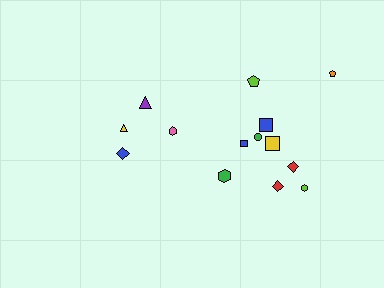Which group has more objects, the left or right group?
The right group.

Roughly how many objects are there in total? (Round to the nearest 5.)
Roughly 15 objects in total.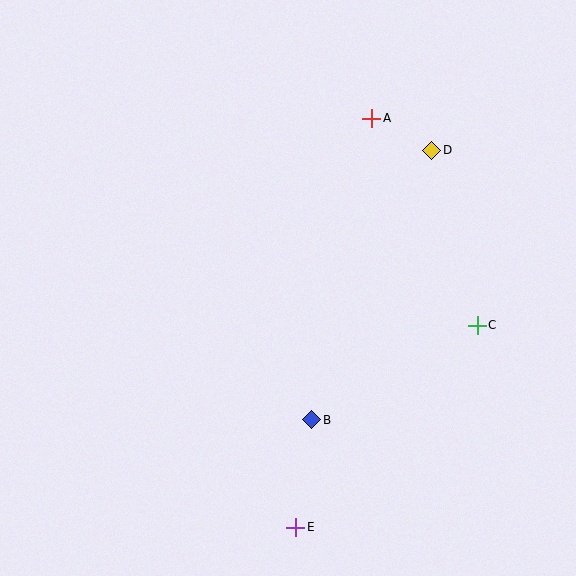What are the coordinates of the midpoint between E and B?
The midpoint between E and B is at (304, 474).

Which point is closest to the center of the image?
Point B at (312, 420) is closest to the center.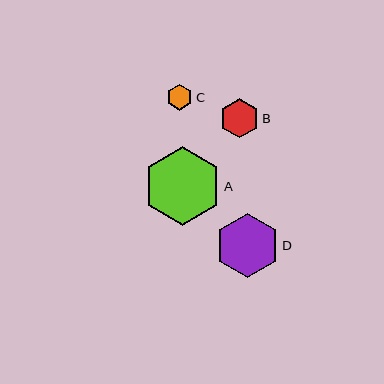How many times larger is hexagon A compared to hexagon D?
Hexagon A is approximately 1.2 times the size of hexagon D.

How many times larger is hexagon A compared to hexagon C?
Hexagon A is approximately 3.0 times the size of hexagon C.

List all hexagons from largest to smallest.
From largest to smallest: A, D, B, C.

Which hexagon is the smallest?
Hexagon C is the smallest with a size of approximately 26 pixels.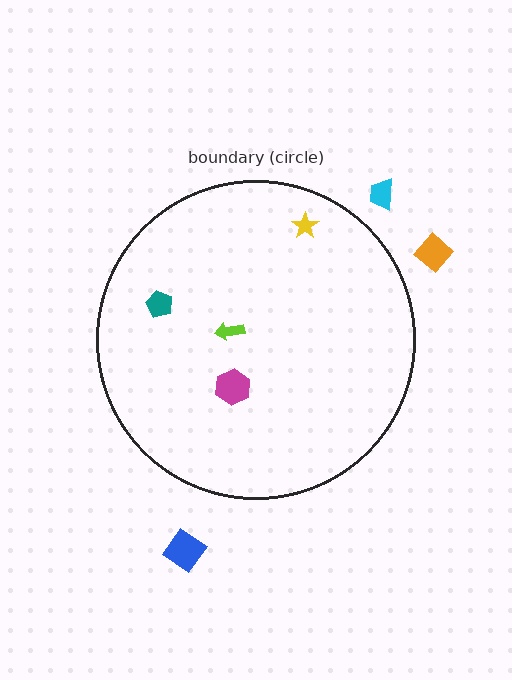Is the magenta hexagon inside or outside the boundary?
Inside.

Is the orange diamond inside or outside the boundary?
Outside.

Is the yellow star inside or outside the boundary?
Inside.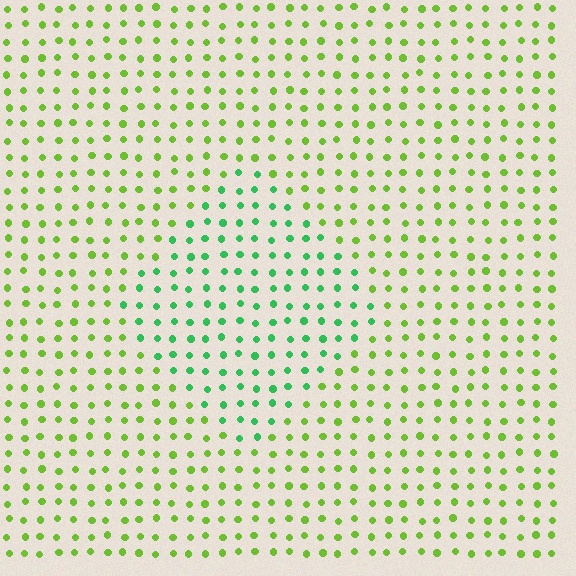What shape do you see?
I see a diamond.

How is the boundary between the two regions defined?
The boundary is defined purely by a slight shift in hue (about 42 degrees). Spacing, size, and orientation are identical on both sides.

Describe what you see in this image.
The image is filled with small lime elements in a uniform arrangement. A diamond-shaped region is visible where the elements are tinted to a slightly different hue, forming a subtle color boundary.